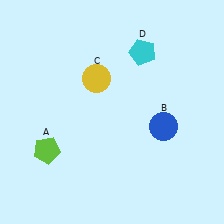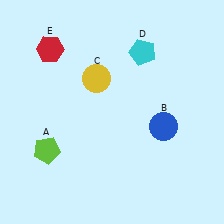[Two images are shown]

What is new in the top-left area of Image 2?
A red hexagon (E) was added in the top-left area of Image 2.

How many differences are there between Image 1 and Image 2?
There is 1 difference between the two images.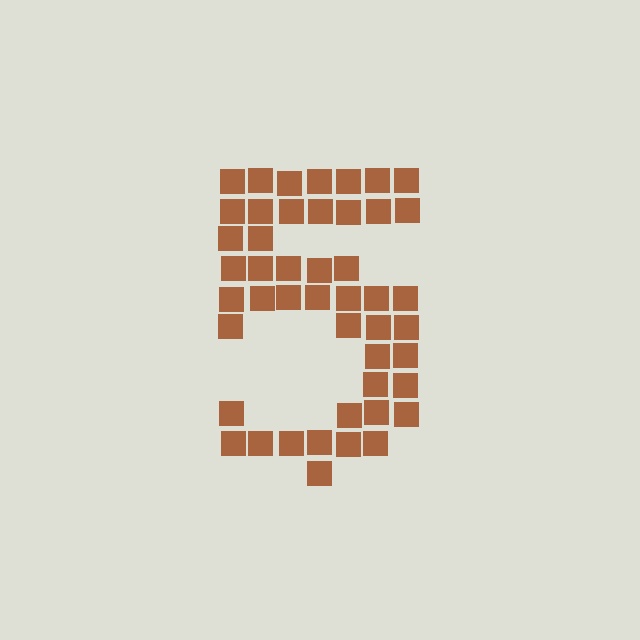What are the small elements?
The small elements are squares.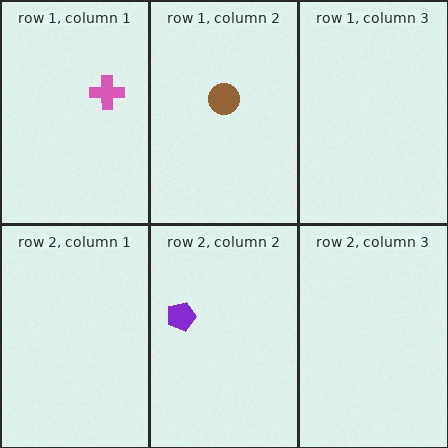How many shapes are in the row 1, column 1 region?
1.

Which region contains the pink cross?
The row 1, column 1 region.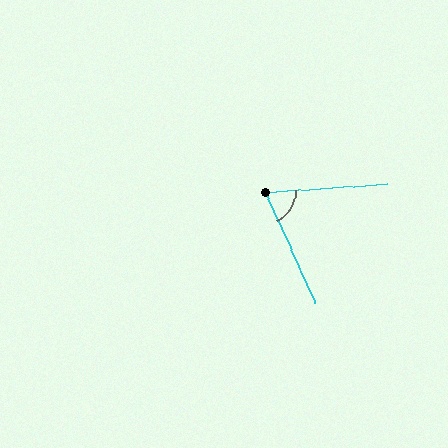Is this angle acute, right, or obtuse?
It is acute.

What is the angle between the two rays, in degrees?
Approximately 70 degrees.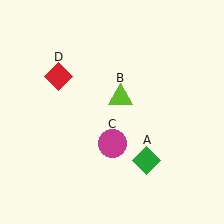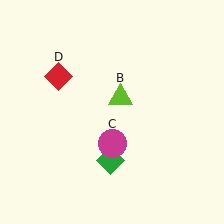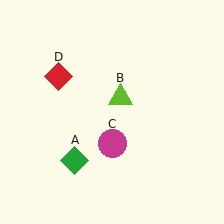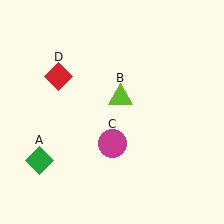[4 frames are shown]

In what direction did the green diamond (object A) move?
The green diamond (object A) moved left.